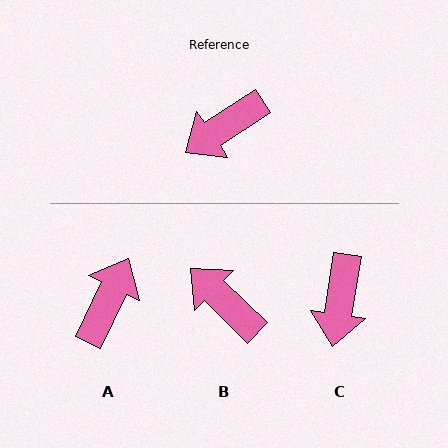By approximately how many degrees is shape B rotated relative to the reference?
Approximately 78 degrees clockwise.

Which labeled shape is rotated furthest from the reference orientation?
A, about 149 degrees away.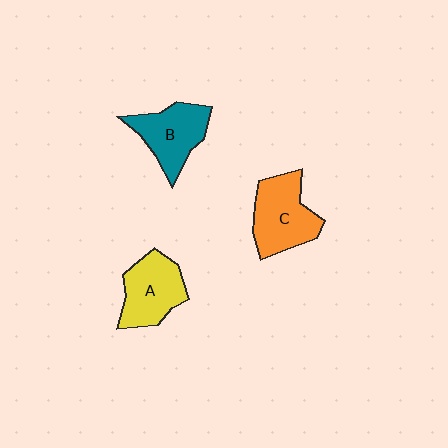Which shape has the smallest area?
Shape A (yellow).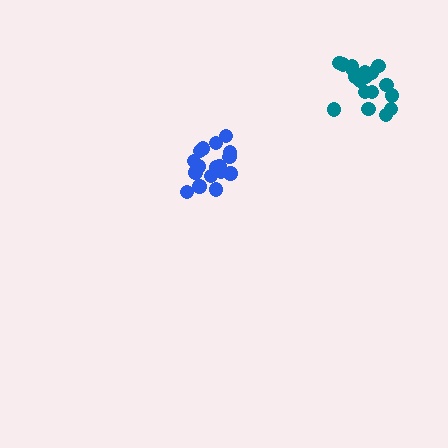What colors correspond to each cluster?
The clusters are colored: blue, teal.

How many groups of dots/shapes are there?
There are 2 groups.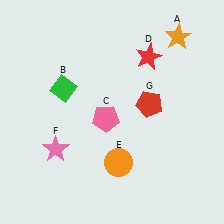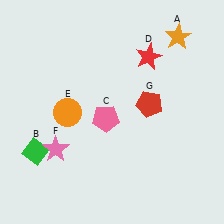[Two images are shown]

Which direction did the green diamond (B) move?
The green diamond (B) moved down.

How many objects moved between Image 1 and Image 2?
2 objects moved between the two images.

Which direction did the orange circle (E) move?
The orange circle (E) moved left.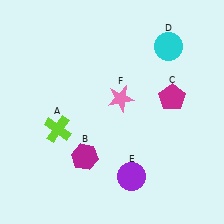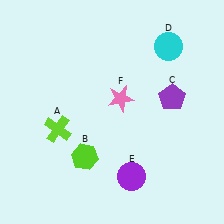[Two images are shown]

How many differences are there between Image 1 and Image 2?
There are 2 differences between the two images.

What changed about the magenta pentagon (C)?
In Image 1, C is magenta. In Image 2, it changed to purple.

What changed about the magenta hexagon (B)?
In Image 1, B is magenta. In Image 2, it changed to lime.